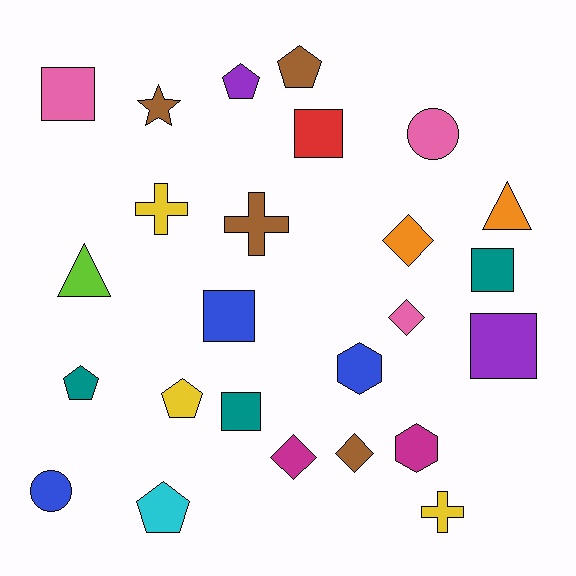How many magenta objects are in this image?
There are 2 magenta objects.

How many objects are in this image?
There are 25 objects.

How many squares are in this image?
There are 6 squares.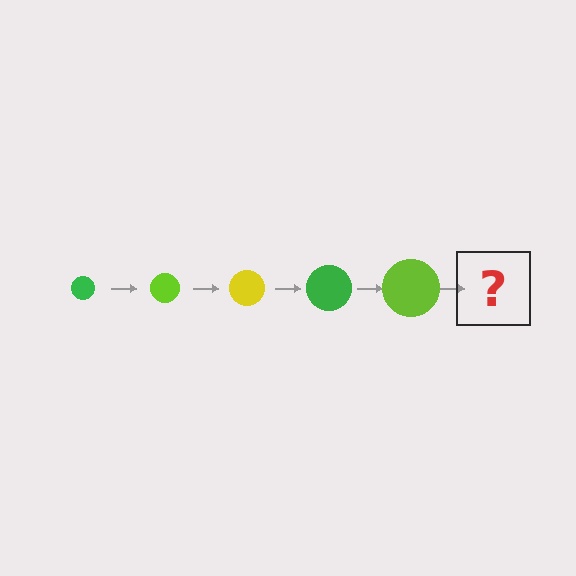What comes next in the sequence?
The next element should be a yellow circle, larger than the previous one.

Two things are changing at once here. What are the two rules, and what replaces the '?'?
The two rules are that the circle grows larger each step and the color cycles through green, lime, and yellow. The '?' should be a yellow circle, larger than the previous one.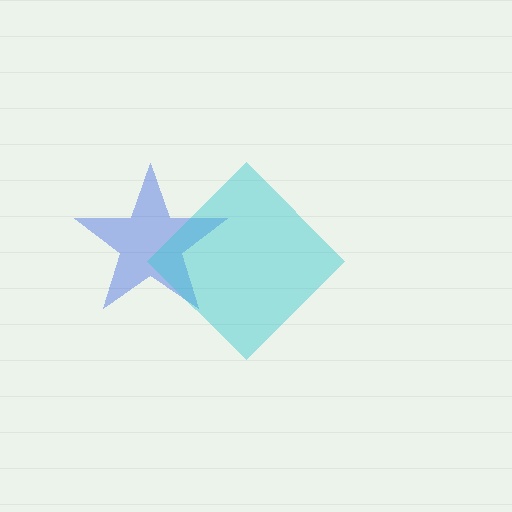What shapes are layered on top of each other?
The layered shapes are: a blue star, a cyan diamond.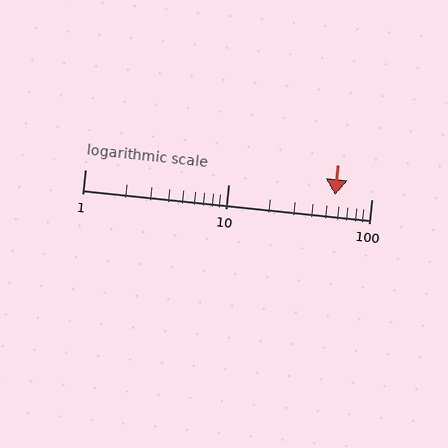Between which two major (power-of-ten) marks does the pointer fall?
The pointer is between 10 and 100.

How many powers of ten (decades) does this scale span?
The scale spans 2 decades, from 1 to 100.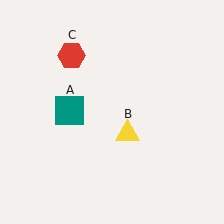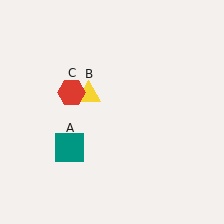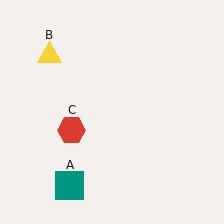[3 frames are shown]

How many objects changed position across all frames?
3 objects changed position: teal square (object A), yellow triangle (object B), red hexagon (object C).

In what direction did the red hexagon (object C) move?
The red hexagon (object C) moved down.